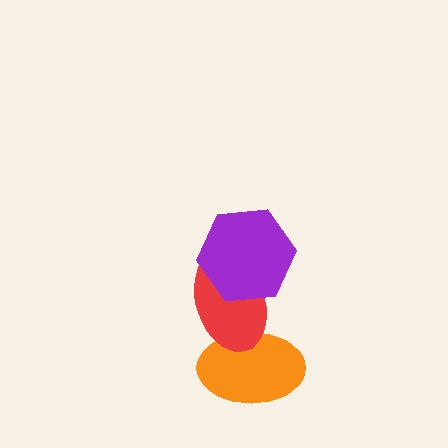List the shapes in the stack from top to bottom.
From top to bottom: the purple hexagon, the red ellipse, the orange ellipse.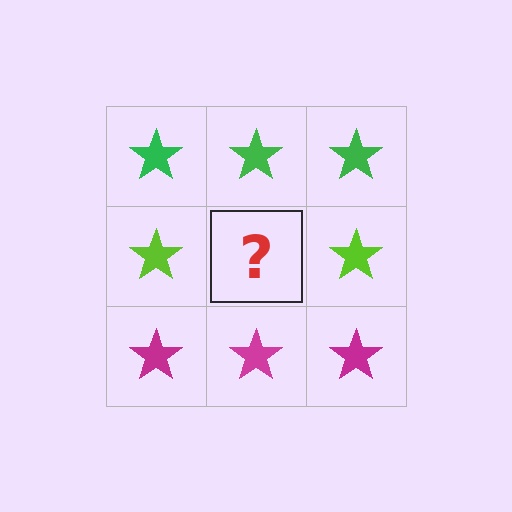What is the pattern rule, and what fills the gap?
The rule is that each row has a consistent color. The gap should be filled with a lime star.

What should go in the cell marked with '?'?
The missing cell should contain a lime star.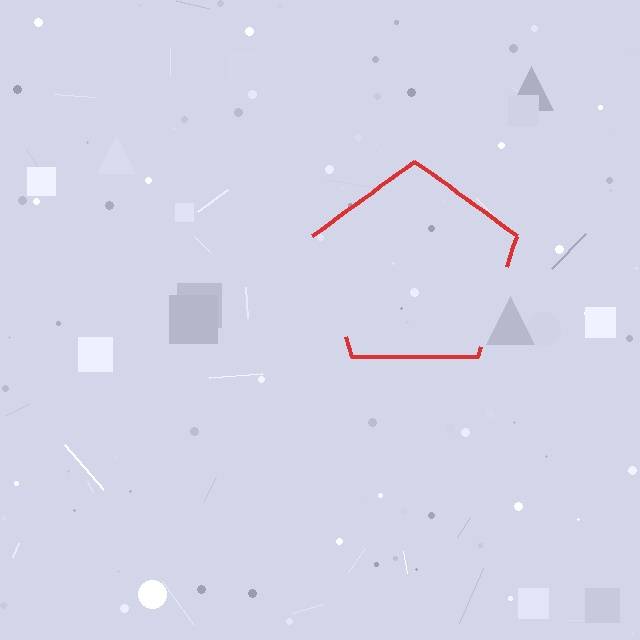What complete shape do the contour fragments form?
The contour fragments form a pentagon.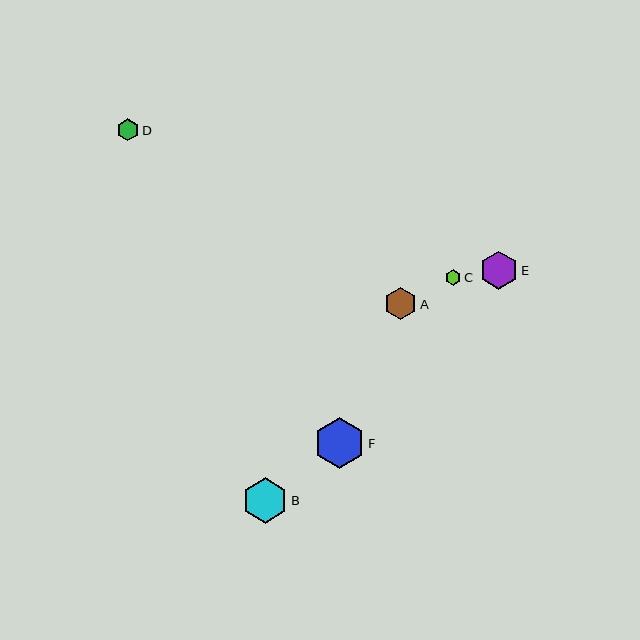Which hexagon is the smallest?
Hexagon C is the smallest with a size of approximately 16 pixels.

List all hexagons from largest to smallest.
From largest to smallest: F, B, E, A, D, C.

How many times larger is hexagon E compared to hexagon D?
Hexagon E is approximately 1.8 times the size of hexagon D.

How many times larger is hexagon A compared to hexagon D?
Hexagon A is approximately 1.5 times the size of hexagon D.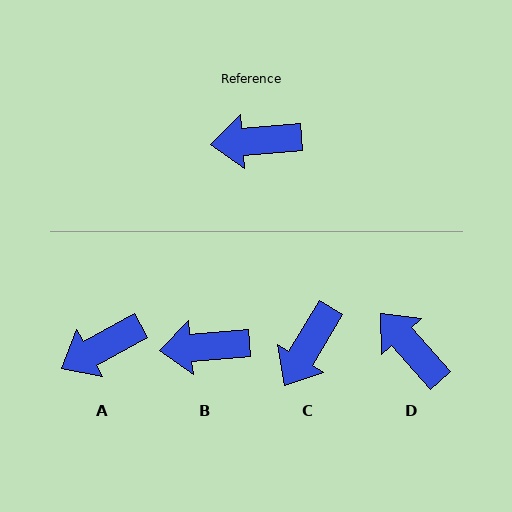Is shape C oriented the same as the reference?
No, it is off by about 55 degrees.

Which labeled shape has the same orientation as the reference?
B.